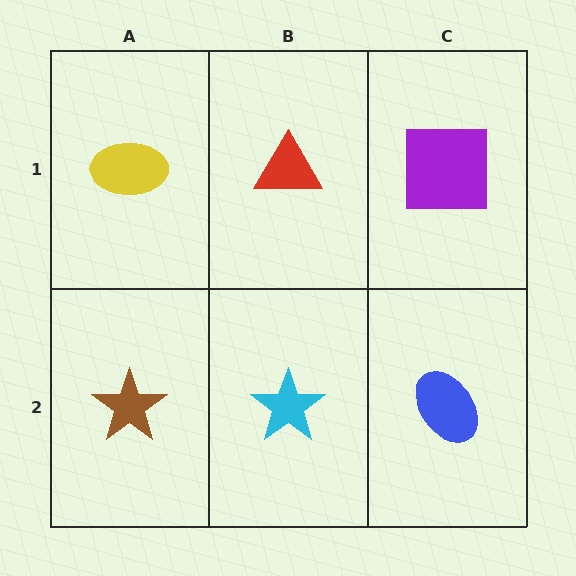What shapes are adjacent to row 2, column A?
A yellow ellipse (row 1, column A), a cyan star (row 2, column B).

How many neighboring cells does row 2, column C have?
2.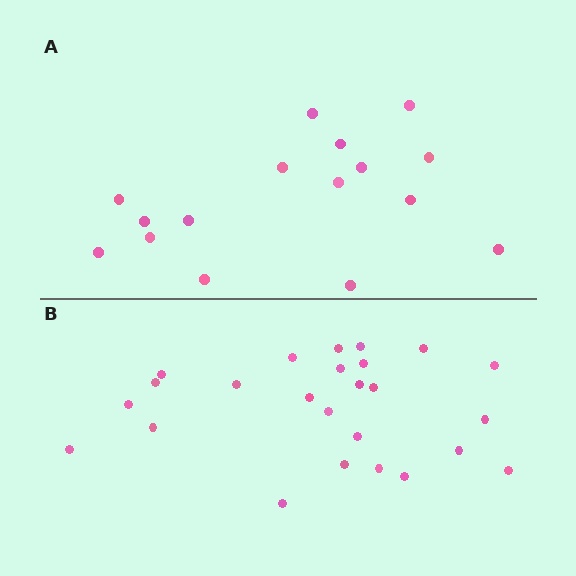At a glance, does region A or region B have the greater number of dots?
Region B (the bottom region) has more dots.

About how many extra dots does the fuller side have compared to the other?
Region B has roughly 8 or so more dots than region A.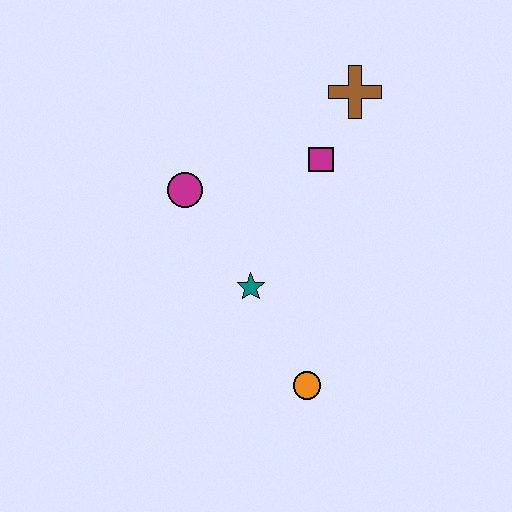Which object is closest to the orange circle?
The teal star is closest to the orange circle.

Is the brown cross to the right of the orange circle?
Yes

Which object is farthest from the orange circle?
The brown cross is farthest from the orange circle.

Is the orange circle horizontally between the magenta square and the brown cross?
No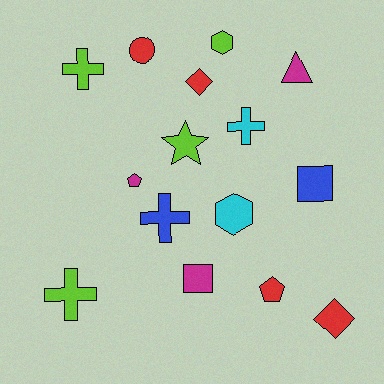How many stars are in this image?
There is 1 star.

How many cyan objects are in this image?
There are 2 cyan objects.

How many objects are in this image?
There are 15 objects.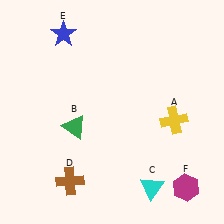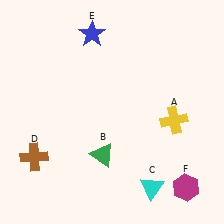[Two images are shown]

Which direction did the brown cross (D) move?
The brown cross (D) moved left.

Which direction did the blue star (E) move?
The blue star (E) moved right.